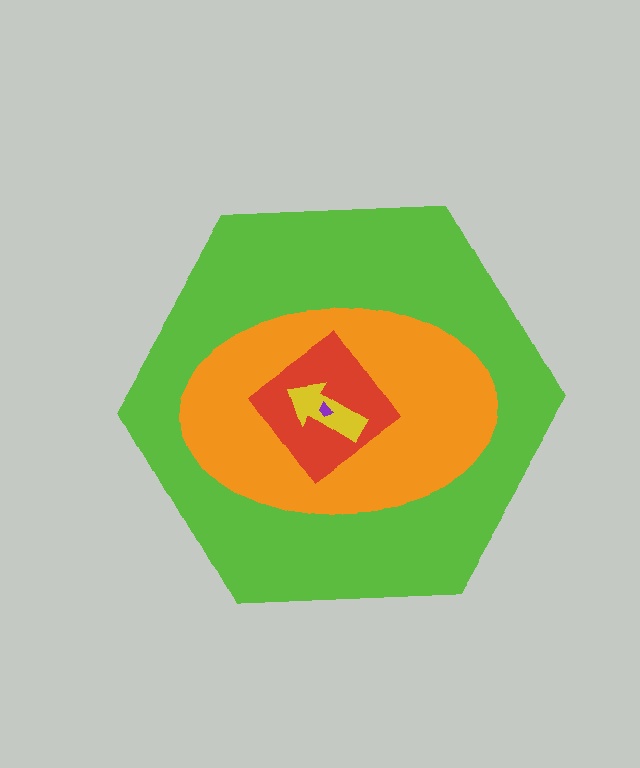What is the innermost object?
The purple trapezoid.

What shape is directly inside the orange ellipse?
The red diamond.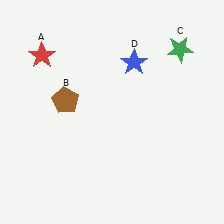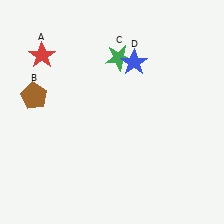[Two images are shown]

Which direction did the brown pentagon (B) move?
The brown pentagon (B) moved left.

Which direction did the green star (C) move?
The green star (C) moved left.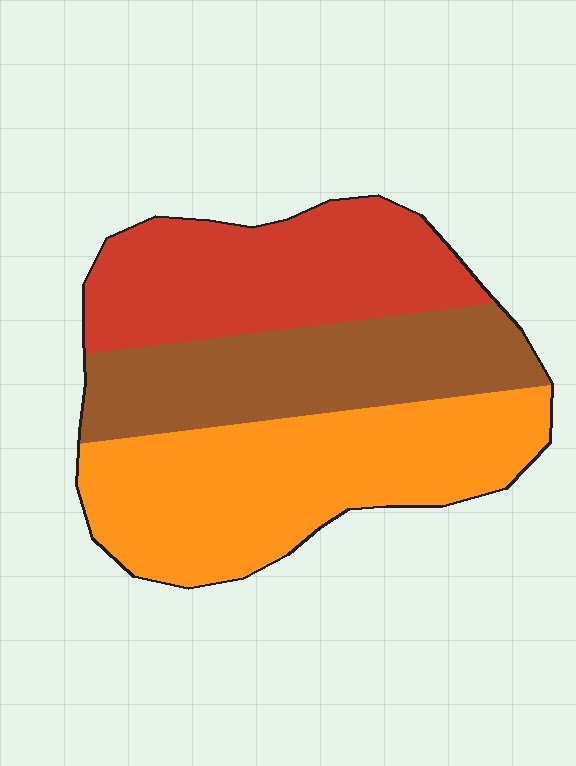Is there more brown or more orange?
Orange.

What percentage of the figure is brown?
Brown takes up about one quarter (1/4) of the figure.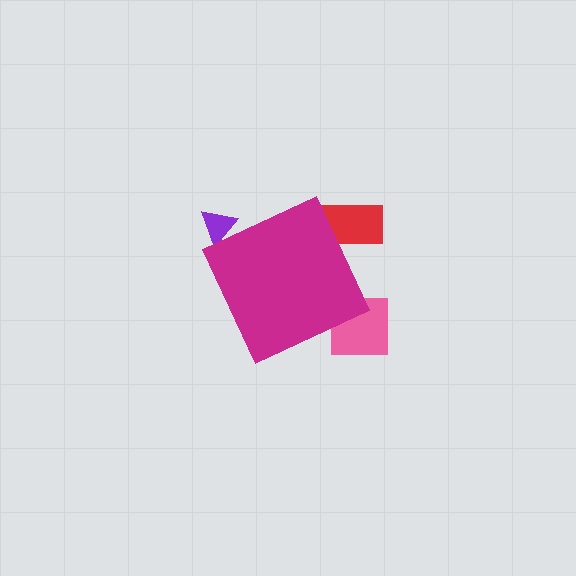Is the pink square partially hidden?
Yes, the pink square is partially hidden behind the magenta diamond.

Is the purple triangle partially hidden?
Yes, the purple triangle is partially hidden behind the magenta diamond.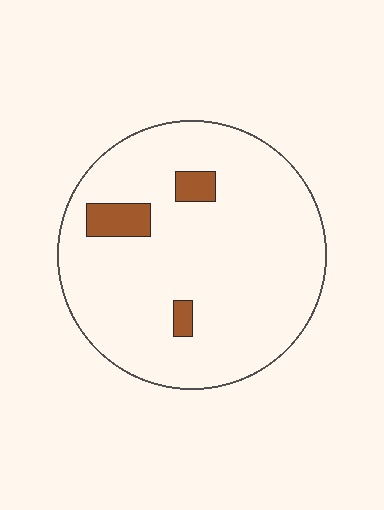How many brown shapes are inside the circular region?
3.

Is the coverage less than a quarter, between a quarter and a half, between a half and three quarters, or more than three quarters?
Less than a quarter.